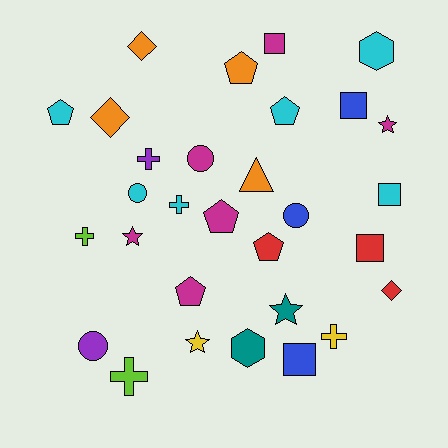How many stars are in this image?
There are 4 stars.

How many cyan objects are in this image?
There are 6 cyan objects.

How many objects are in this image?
There are 30 objects.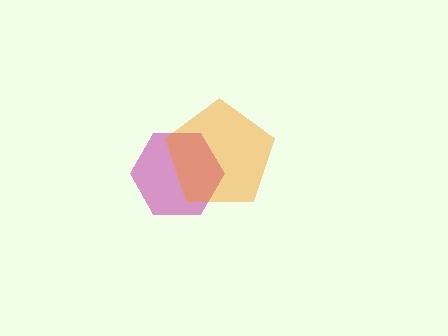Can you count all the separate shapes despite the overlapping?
Yes, there are 2 separate shapes.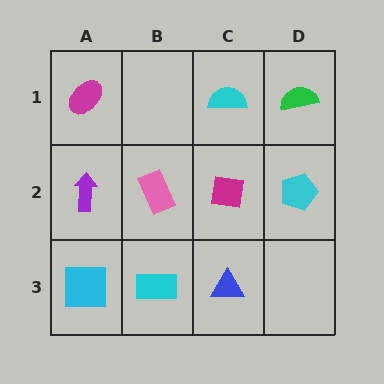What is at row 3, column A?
A cyan square.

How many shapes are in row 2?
4 shapes.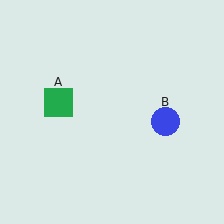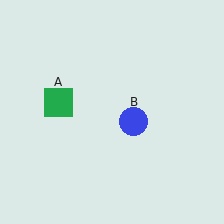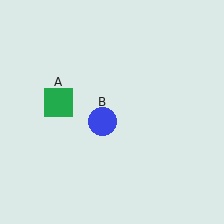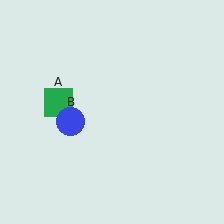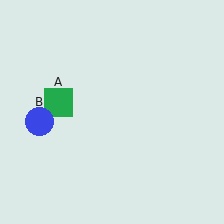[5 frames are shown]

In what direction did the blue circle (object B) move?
The blue circle (object B) moved left.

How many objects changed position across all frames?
1 object changed position: blue circle (object B).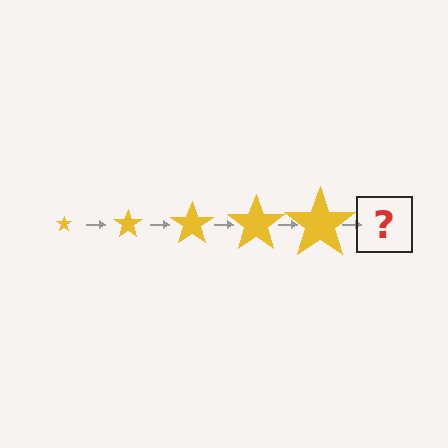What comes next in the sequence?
The next element should be a yellow star, larger than the previous one.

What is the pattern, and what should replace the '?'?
The pattern is that the star gets progressively larger each step. The '?' should be a yellow star, larger than the previous one.